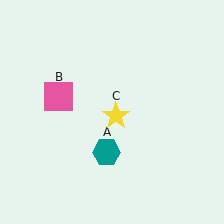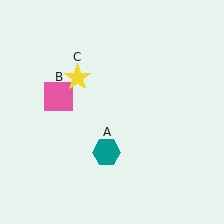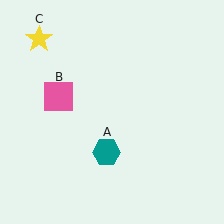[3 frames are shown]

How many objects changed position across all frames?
1 object changed position: yellow star (object C).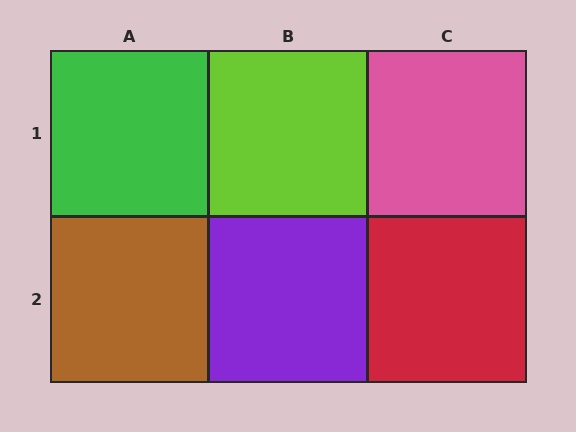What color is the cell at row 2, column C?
Red.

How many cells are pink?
1 cell is pink.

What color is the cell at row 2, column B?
Purple.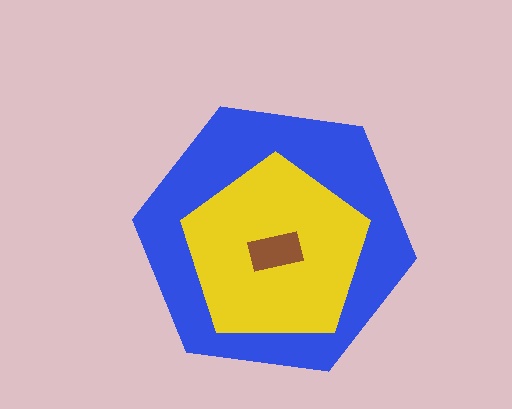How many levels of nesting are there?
3.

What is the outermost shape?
The blue hexagon.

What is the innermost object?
The brown rectangle.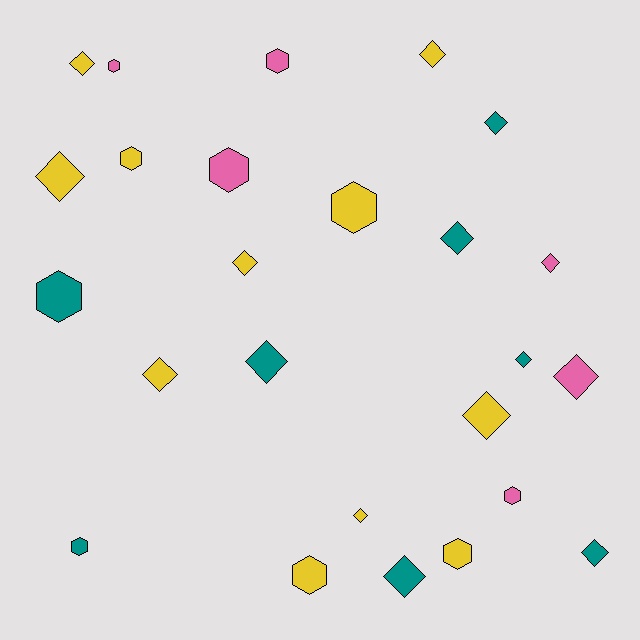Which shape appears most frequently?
Diamond, with 15 objects.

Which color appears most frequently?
Yellow, with 11 objects.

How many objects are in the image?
There are 25 objects.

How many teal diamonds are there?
There are 6 teal diamonds.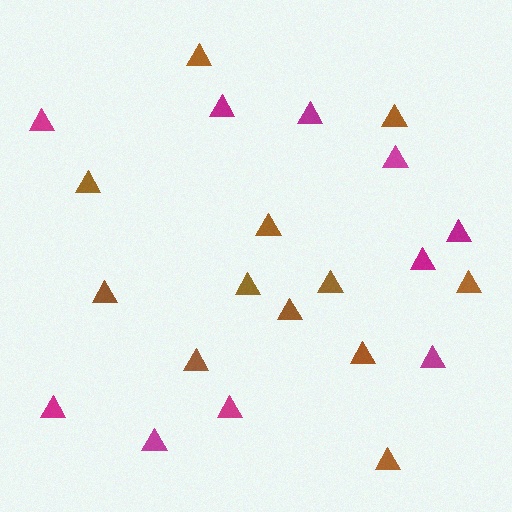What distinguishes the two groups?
There are 2 groups: one group of magenta triangles (10) and one group of brown triangles (12).